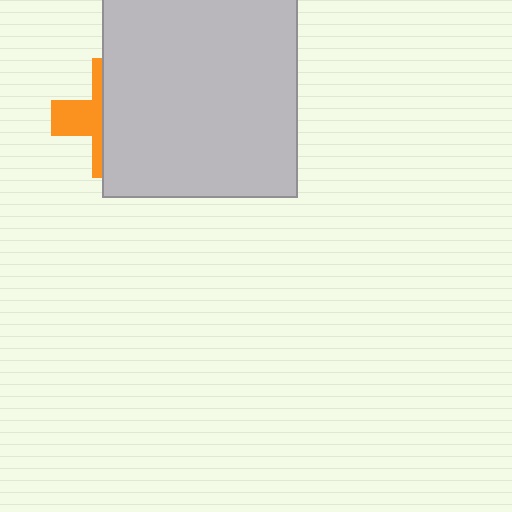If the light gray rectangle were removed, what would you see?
You would see the complete orange cross.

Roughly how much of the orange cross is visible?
A small part of it is visible (roughly 35%).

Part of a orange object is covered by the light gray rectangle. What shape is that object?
It is a cross.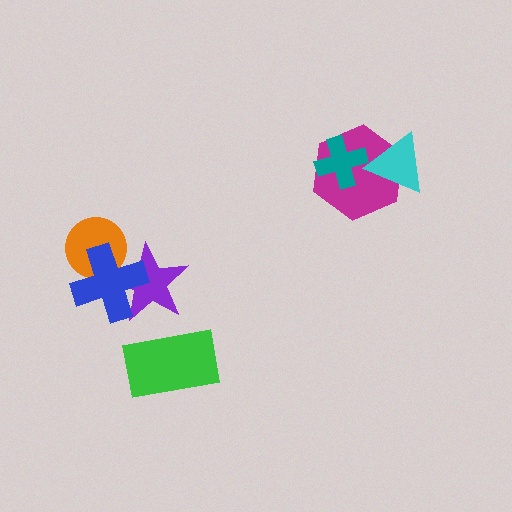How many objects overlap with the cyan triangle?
1 object overlaps with the cyan triangle.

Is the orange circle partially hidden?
Yes, it is partially covered by another shape.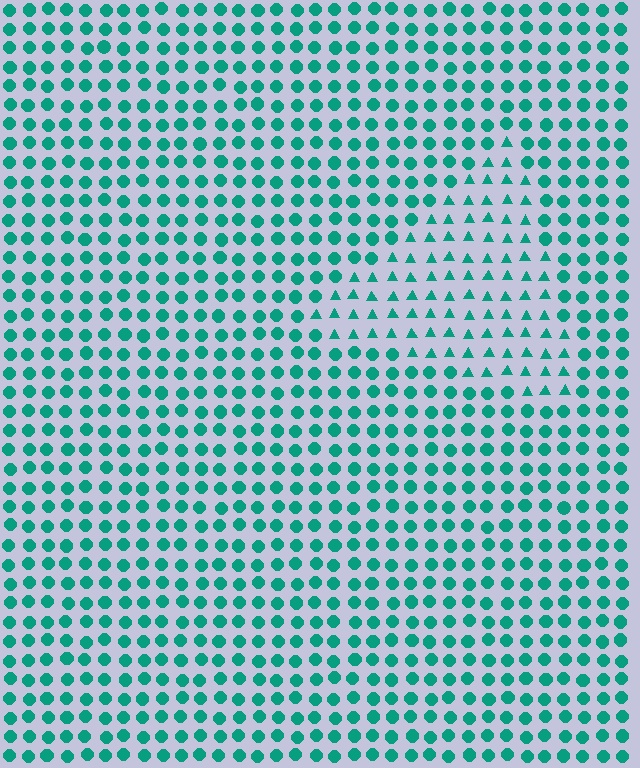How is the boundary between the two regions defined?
The boundary is defined by a change in element shape: triangles inside vs. circles outside. All elements share the same color and spacing.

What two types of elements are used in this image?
The image uses triangles inside the triangle region and circles outside it.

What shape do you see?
I see a triangle.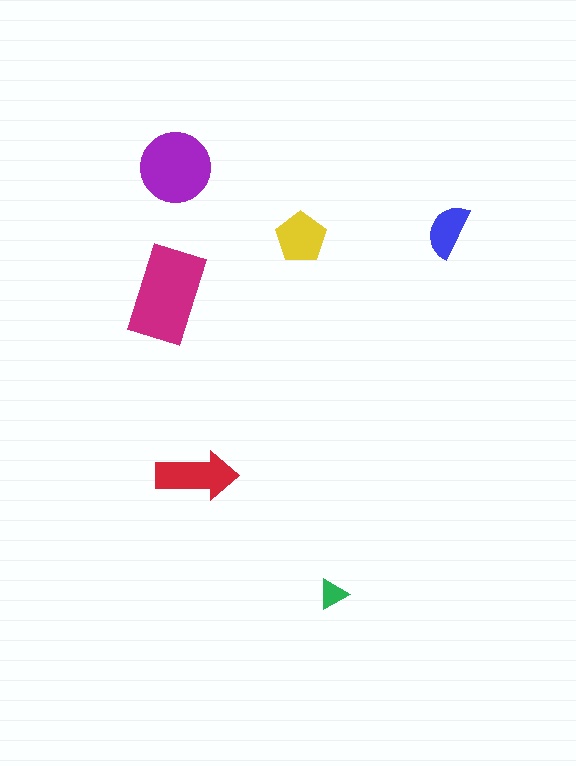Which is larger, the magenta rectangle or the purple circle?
The magenta rectangle.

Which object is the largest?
The magenta rectangle.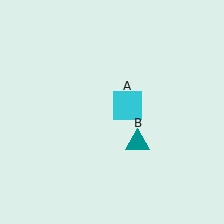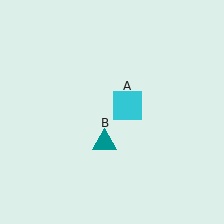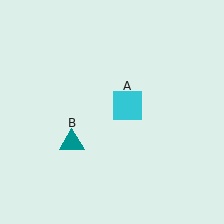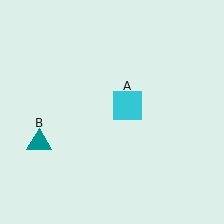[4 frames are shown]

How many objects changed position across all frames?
1 object changed position: teal triangle (object B).